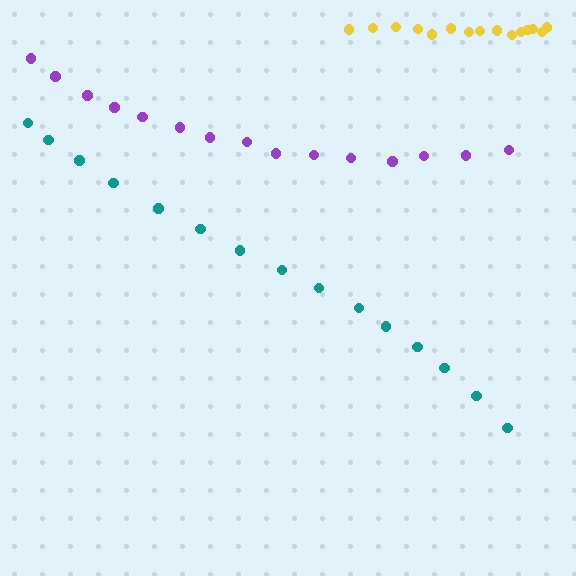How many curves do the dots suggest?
There are 3 distinct paths.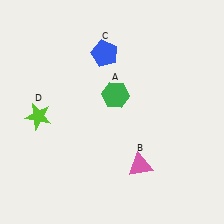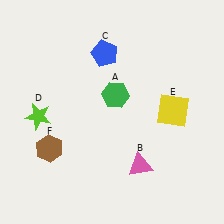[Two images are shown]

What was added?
A yellow square (E), a brown hexagon (F) were added in Image 2.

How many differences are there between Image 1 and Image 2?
There are 2 differences between the two images.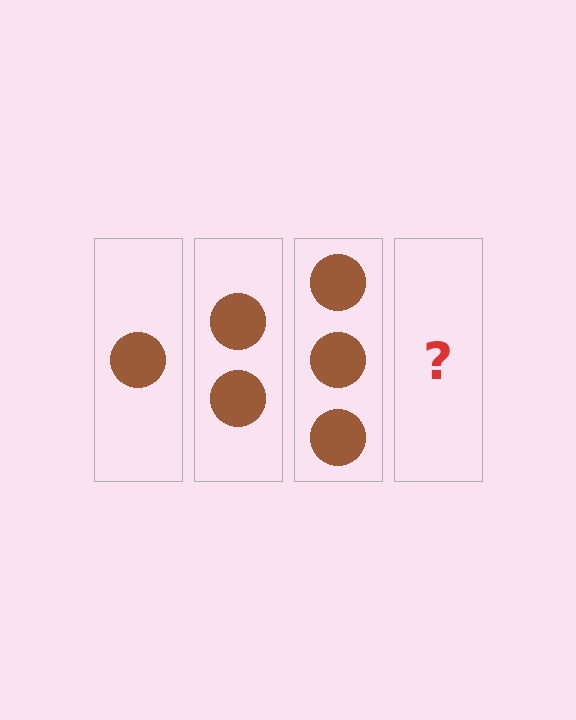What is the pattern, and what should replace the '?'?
The pattern is that each step adds one more circle. The '?' should be 4 circles.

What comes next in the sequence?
The next element should be 4 circles.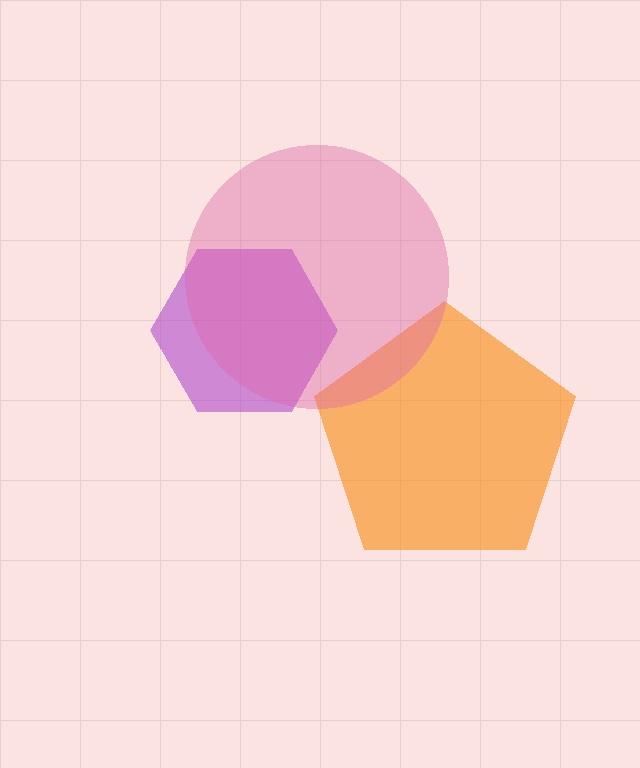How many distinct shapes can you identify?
There are 3 distinct shapes: an orange pentagon, a purple hexagon, a pink circle.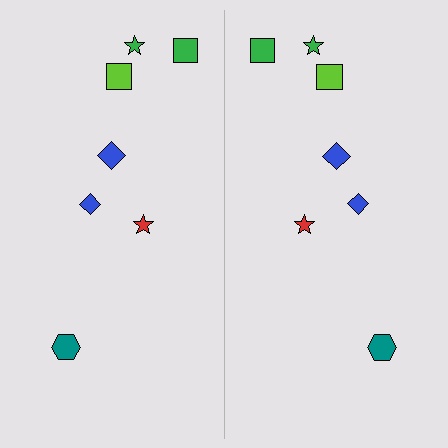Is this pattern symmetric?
Yes, this pattern has bilateral (reflection) symmetry.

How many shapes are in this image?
There are 14 shapes in this image.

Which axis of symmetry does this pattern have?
The pattern has a vertical axis of symmetry running through the center of the image.